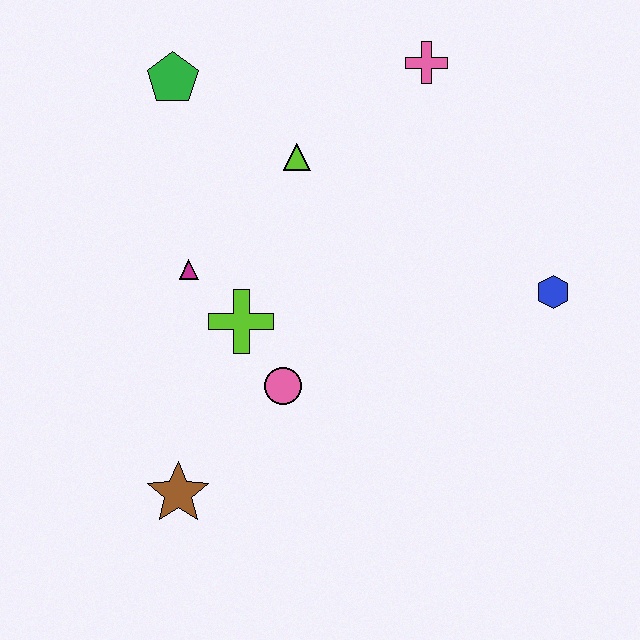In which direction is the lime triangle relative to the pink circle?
The lime triangle is above the pink circle.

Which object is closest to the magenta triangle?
The lime cross is closest to the magenta triangle.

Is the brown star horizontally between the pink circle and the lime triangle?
No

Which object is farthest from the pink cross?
The brown star is farthest from the pink cross.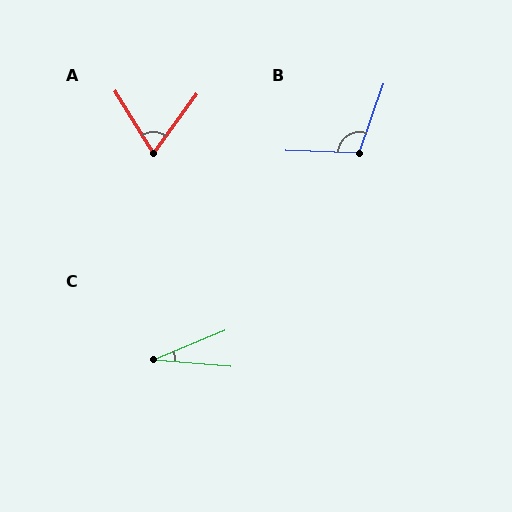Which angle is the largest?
B, at approximately 107 degrees.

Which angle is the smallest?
C, at approximately 27 degrees.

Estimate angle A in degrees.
Approximately 67 degrees.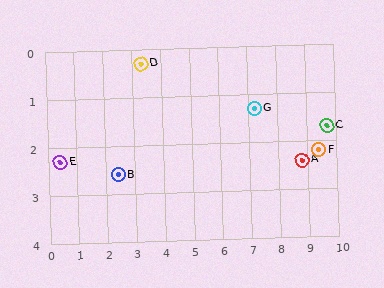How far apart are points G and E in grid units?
Points G and E are about 6.9 grid units apart.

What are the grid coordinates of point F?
Point F is at approximately (9.4, 2.2).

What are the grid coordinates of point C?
Point C is at approximately (9.7, 1.7).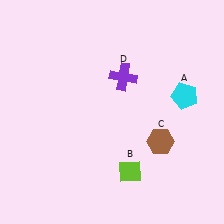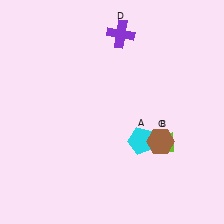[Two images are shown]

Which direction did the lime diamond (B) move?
The lime diamond (B) moved right.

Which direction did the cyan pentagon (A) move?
The cyan pentagon (A) moved down.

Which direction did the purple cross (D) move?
The purple cross (D) moved up.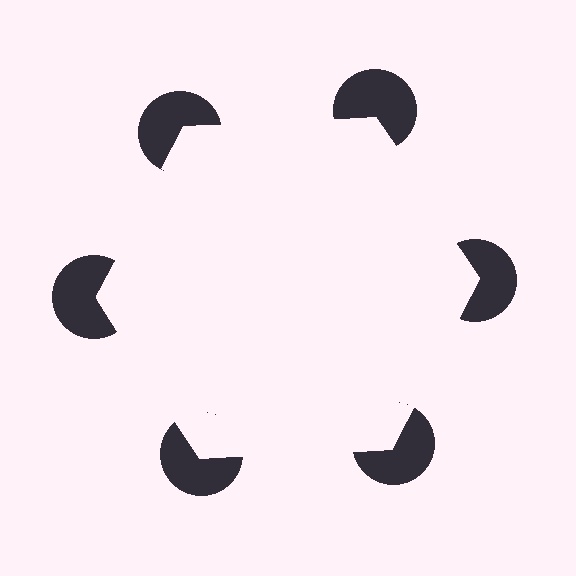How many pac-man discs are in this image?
There are 6 — one at each vertex of the illusory hexagon.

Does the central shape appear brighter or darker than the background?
It typically appears slightly brighter than the background, even though no actual brightness change is drawn.